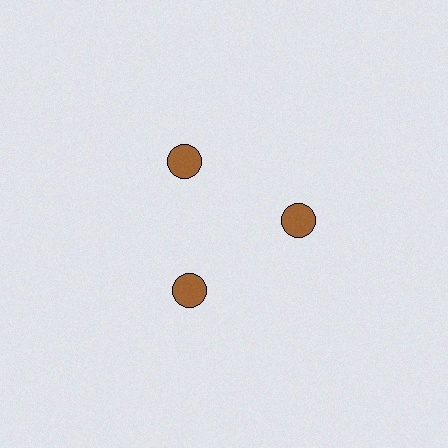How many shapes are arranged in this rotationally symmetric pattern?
There are 3 shapes, arranged in 3 groups of 1.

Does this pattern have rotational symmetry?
Yes, this pattern has 3-fold rotational symmetry. It looks the same after rotating 120 degrees around the center.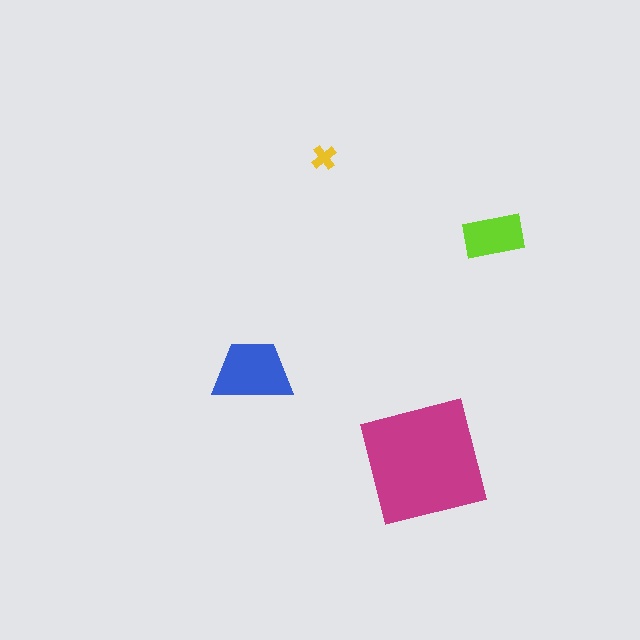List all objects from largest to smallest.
The magenta square, the blue trapezoid, the lime rectangle, the yellow cross.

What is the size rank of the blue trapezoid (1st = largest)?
2nd.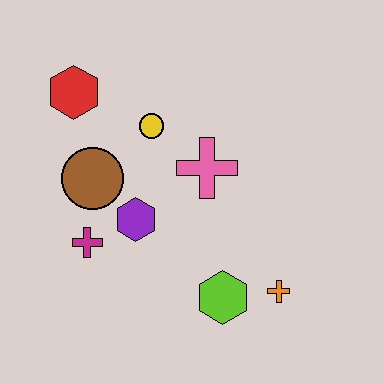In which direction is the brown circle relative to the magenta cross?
The brown circle is above the magenta cross.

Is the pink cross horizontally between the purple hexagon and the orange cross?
Yes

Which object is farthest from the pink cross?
The red hexagon is farthest from the pink cross.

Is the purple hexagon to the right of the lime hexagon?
No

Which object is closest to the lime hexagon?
The orange cross is closest to the lime hexagon.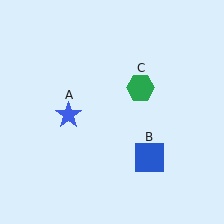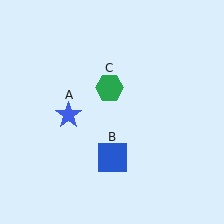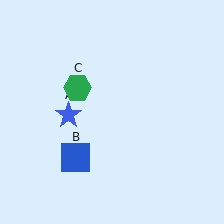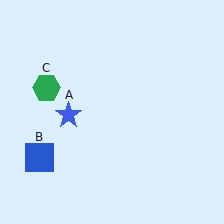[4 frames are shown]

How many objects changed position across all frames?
2 objects changed position: blue square (object B), green hexagon (object C).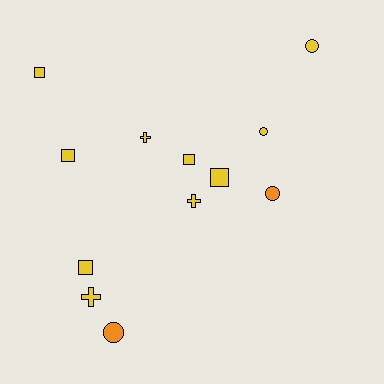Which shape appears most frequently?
Square, with 5 objects.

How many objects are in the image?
There are 12 objects.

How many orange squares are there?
There are no orange squares.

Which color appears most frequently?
Yellow, with 10 objects.